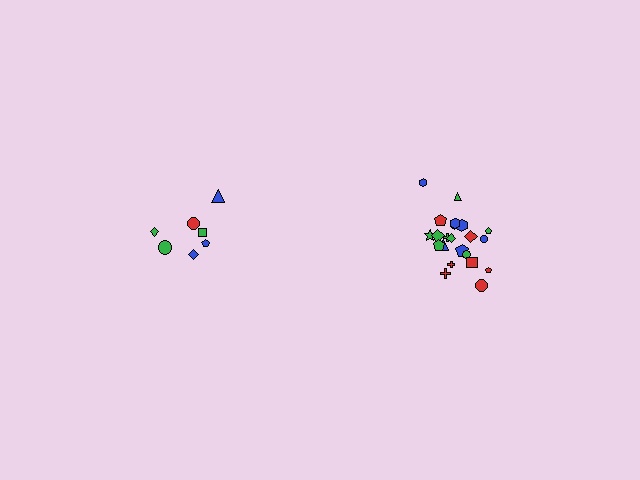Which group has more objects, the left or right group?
The right group.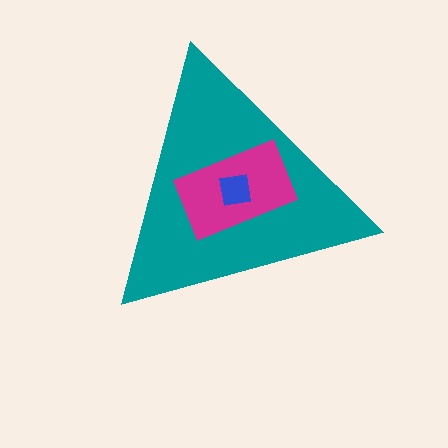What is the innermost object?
The blue square.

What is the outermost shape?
The teal triangle.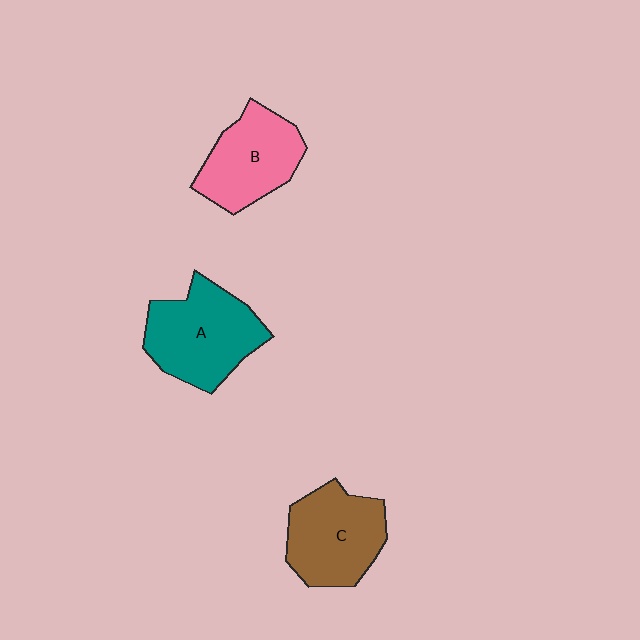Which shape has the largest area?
Shape A (teal).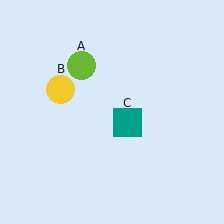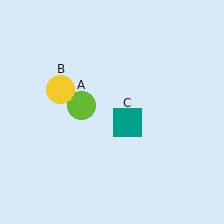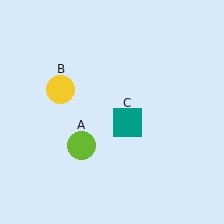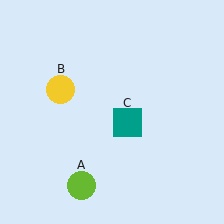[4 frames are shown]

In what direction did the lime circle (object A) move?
The lime circle (object A) moved down.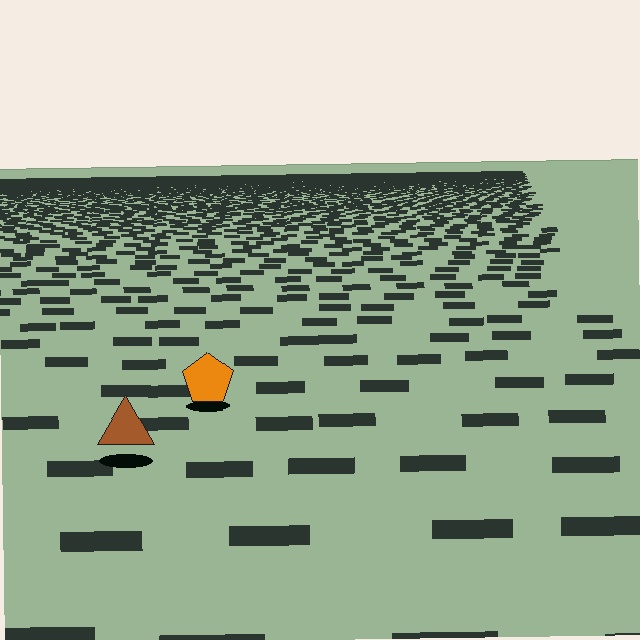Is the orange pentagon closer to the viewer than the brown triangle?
No. The brown triangle is closer — you can tell from the texture gradient: the ground texture is coarser near it.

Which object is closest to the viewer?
The brown triangle is closest. The texture marks near it are larger and more spread out.